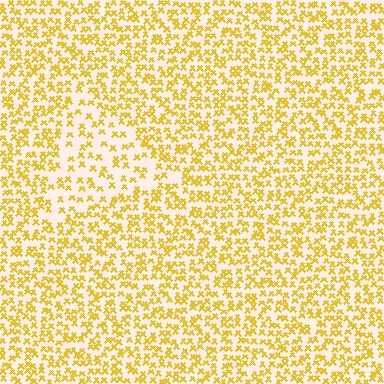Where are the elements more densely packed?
The elements are more densely packed outside the triangle boundary.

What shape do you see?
I see a triangle.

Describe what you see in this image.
The image contains small yellow elements arranged at two different densities. A triangle-shaped region is visible where the elements are less densely packed than the surrounding area.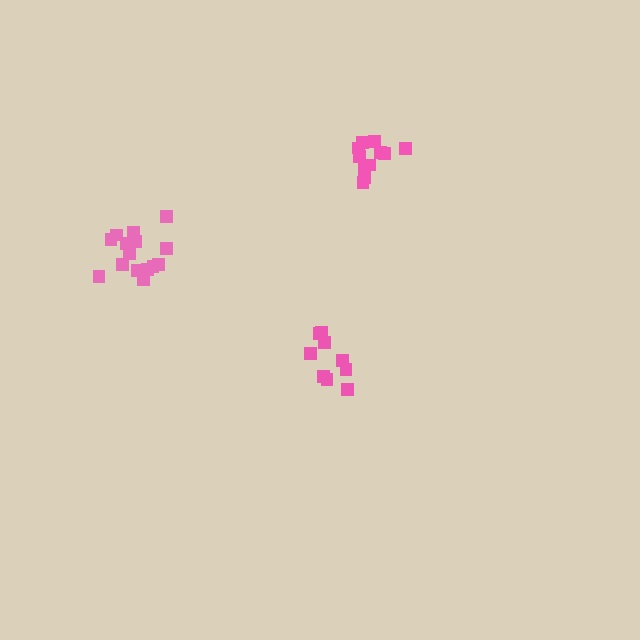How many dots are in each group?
Group 1: 11 dots, Group 2: 9 dots, Group 3: 15 dots (35 total).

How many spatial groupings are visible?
There are 3 spatial groupings.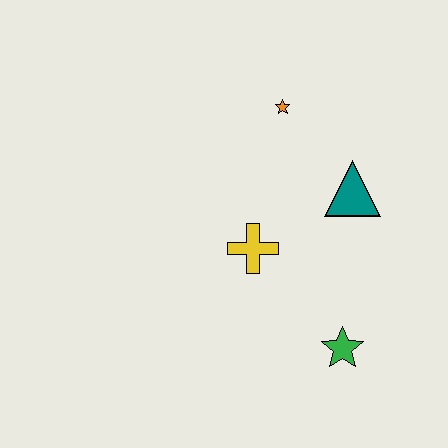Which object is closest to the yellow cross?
The teal triangle is closest to the yellow cross.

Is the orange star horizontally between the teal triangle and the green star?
No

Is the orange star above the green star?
Yes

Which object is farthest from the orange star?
The green star is farthest from the orange star.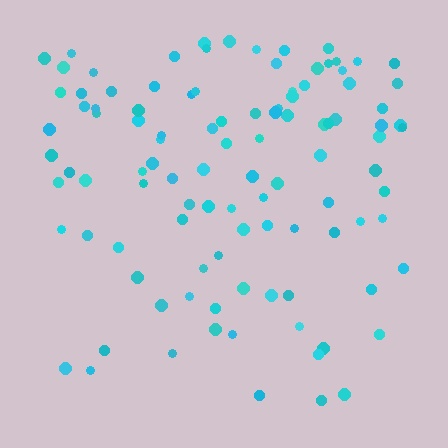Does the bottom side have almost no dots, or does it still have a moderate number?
Still a moderate number, just noticeably fewer than the top.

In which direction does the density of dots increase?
From bottom to top, with the top side densest.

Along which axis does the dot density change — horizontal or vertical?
Vertical.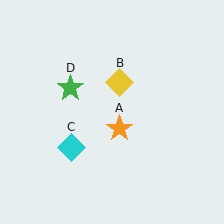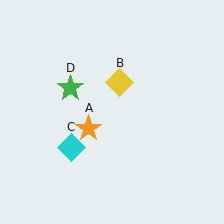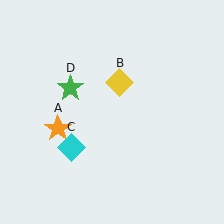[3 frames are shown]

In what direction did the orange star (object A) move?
The orange star (object A) moved left.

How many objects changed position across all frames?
1 object changed position: orange star (object A).